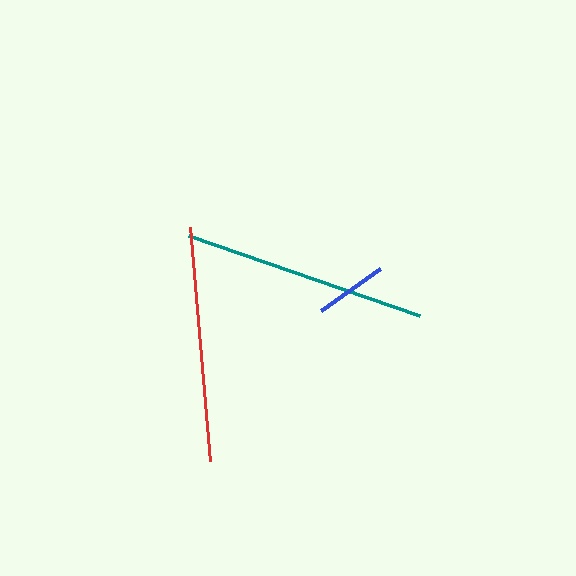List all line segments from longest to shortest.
From longest to shortest: teal, red, blue.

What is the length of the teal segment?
The teal segment is approximately 245 pixels long.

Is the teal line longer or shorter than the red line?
The teal line is longer than the red line.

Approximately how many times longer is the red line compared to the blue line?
The red line is approximately 3.3 times the length of the blue line.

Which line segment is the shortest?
The blue line is the shortest at approximately 72 pixels.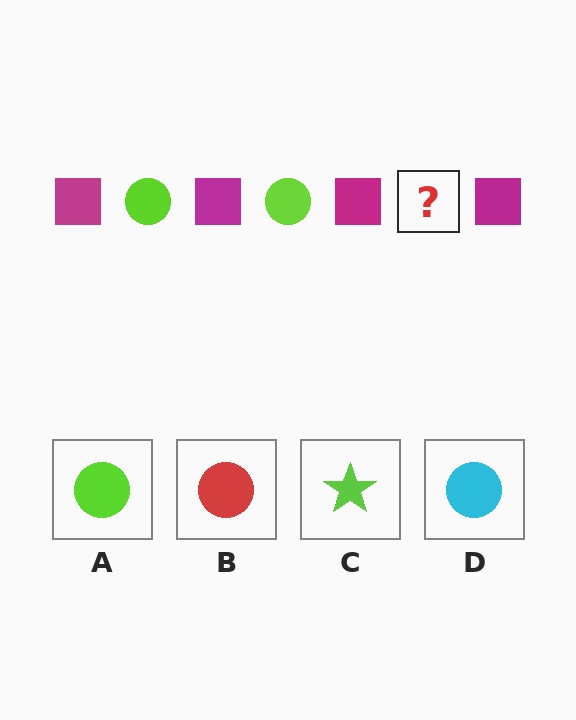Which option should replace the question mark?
Option A.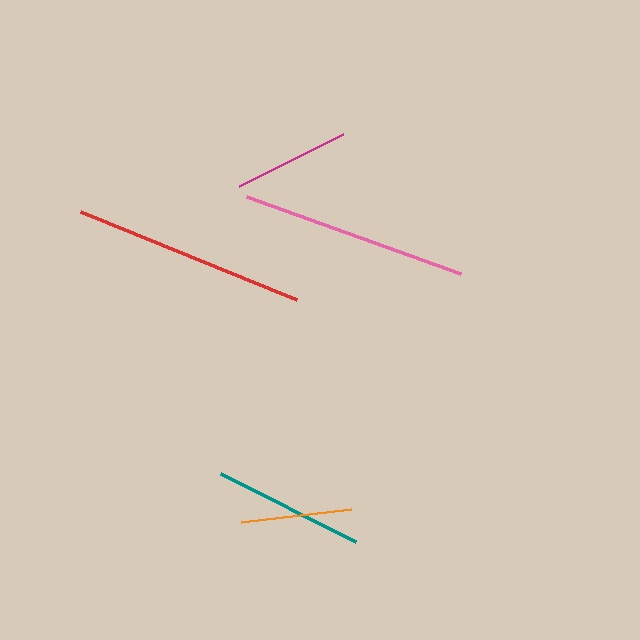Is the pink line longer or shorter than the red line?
The red line is longer than the pink line.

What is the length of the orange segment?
The orange segment is approximately 110 pixels long.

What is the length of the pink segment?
The pink segment is approximately 228 pixels long.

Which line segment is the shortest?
The orange line is the shortest at approximately 110 pixels.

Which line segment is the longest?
The red line is the longest at approximately 233 pixels.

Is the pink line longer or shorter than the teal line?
The pink line is longer than the teal line.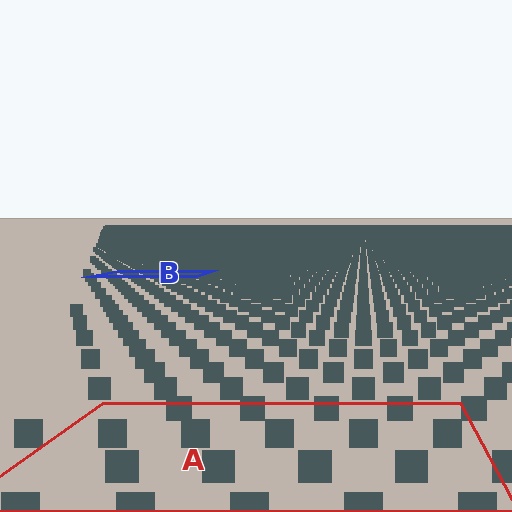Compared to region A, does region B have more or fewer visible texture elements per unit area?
Region B has more texture elements per unit area — they are packed more densely because it is farther away.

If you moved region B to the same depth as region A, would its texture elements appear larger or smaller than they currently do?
They would appear larger. At a closer depth, the same texture elements are projected at a bigger on-screen size.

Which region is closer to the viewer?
Region A is closer. The texture elements there are larger and more spread out.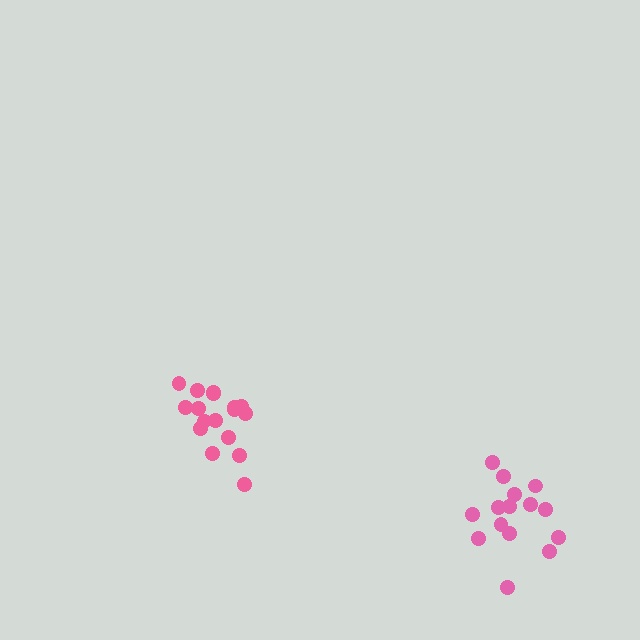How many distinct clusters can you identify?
There are 2 distinct clusters.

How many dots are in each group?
Group 1: 17 dots, Group 2: 15 dots (32 total).